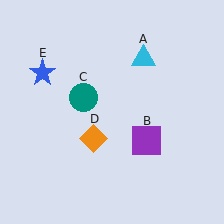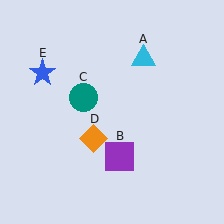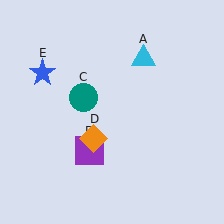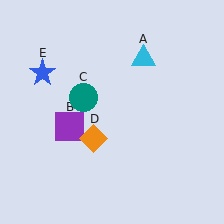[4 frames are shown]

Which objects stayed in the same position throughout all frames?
Cyan triangle (object A) and teal circle (object C) and orange diamond (object D) and blue star (object E) remained stationary.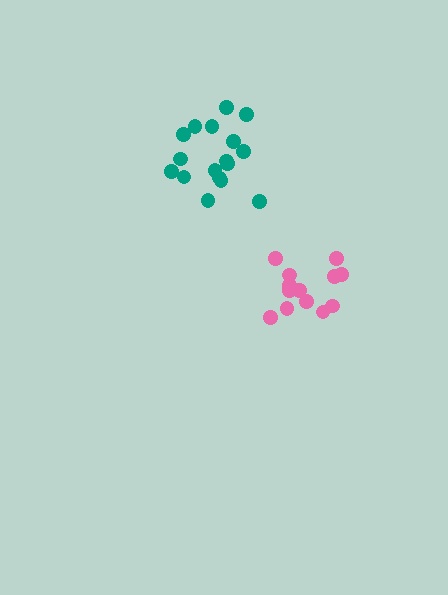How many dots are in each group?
Group 1: 17 dots, Group 2: 13 dots (30 total).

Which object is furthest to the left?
The teal cluster is leftmost.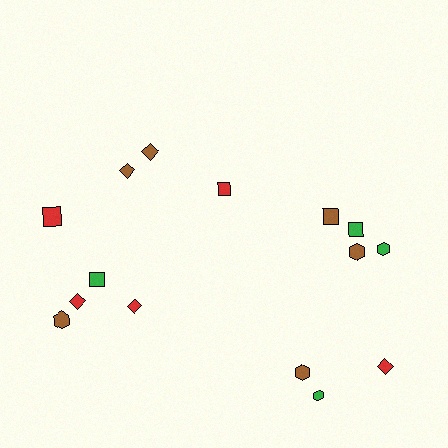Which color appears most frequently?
Brown, with 6 objects.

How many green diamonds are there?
There are no green diamonds.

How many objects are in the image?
There are 15 objects.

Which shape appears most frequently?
Hexagon, with 5 objects.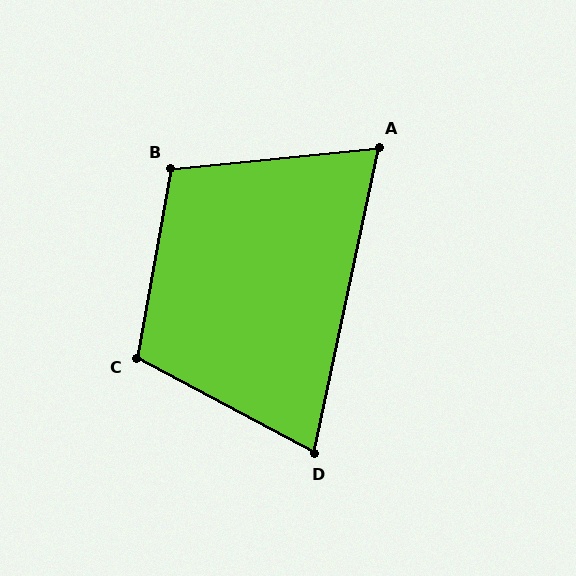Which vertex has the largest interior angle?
C, at approximately 108 degrees.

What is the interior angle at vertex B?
Approximately 106 degrees (obtuse).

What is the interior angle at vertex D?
Approximately 74 degrees (acute).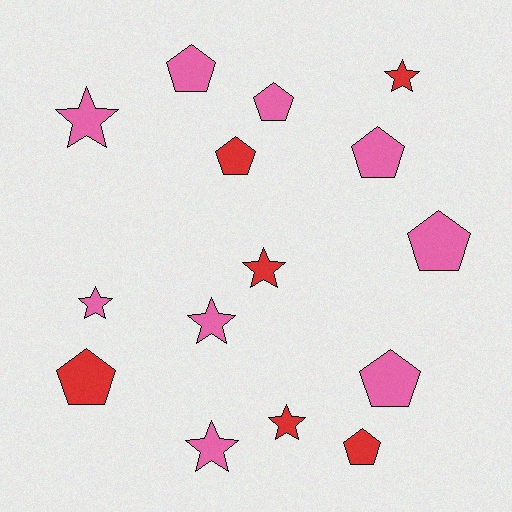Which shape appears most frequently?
Pentagon, with 8 objects.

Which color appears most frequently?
Pink, with 9 objects.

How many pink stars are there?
There are 4 pink stars.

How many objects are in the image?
There are 15 objects.